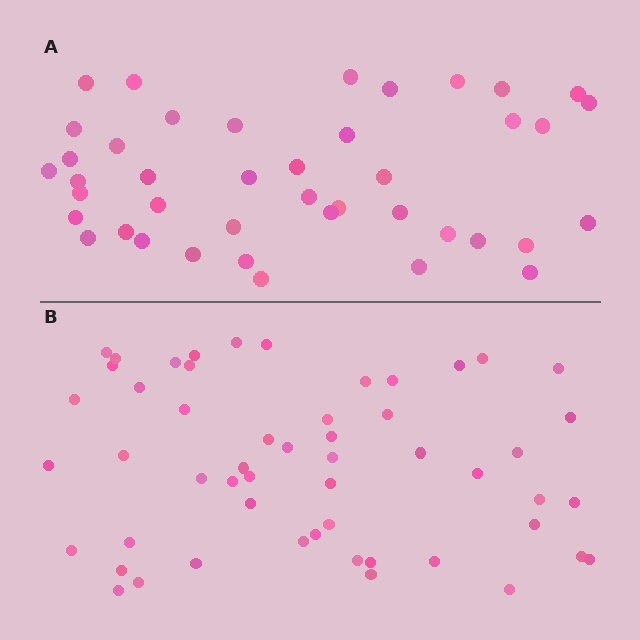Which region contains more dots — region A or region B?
Region B (the bottom region) has more dots.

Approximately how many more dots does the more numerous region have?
Region B has roughly 12 or so more dots than region A.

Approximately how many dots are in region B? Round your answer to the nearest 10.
About 50 dots. (The exact count is 53, which rounds to 50.)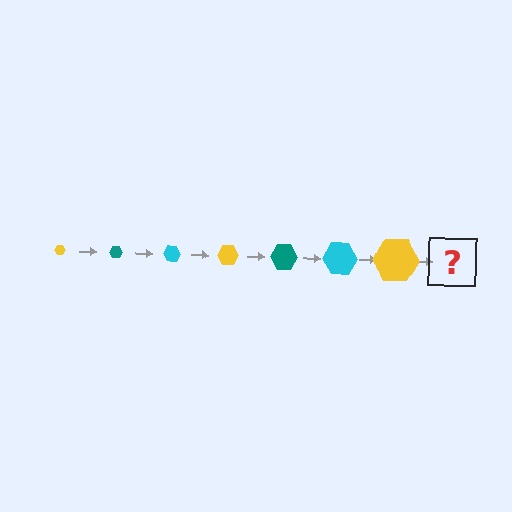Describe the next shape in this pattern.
It should be a teal hexagon, larger than the previous one.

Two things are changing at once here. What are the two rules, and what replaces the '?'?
The two rules are that the hexagon grows larger each step and the color cycles through yellow, teal, and cyan. The '?' should be a teal hexagon, larger than the previous one.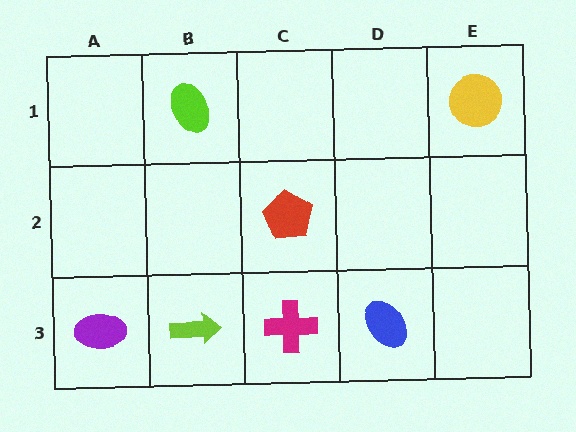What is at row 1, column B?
A lime ellipse.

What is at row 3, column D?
A blue ellipse.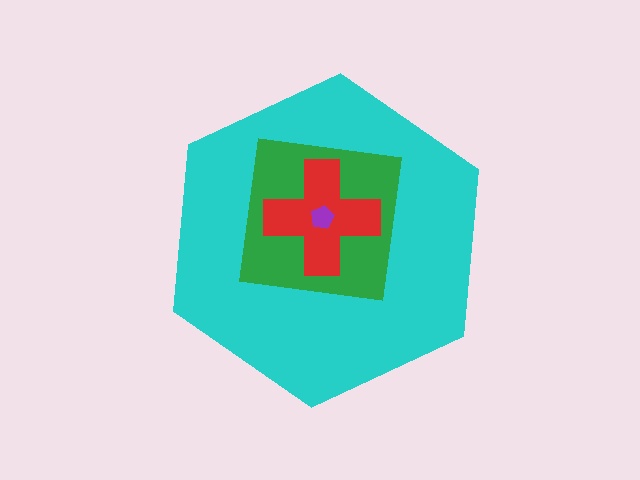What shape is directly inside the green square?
The red cross.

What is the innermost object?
The purple pentagon.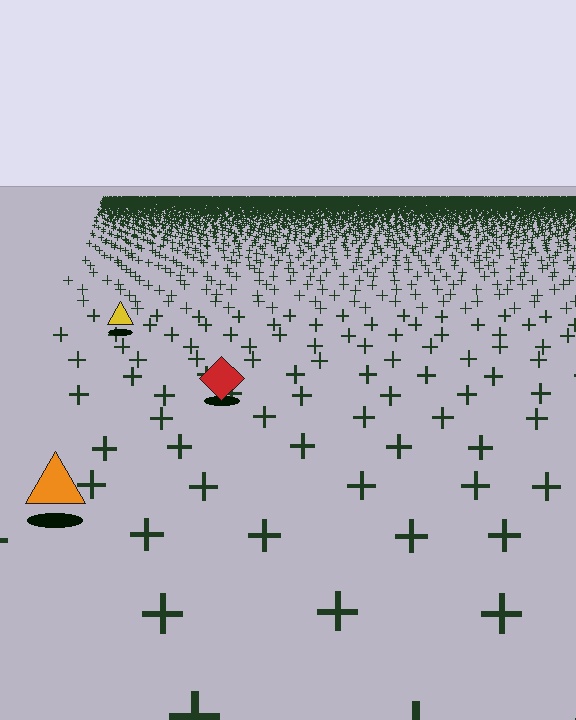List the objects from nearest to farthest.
From nearest to farthest: the orange triangle, the red diamond, the yellow triangle.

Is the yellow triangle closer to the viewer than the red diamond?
No. The red diamond is closer — you can tell from the texture gradient: the ground texture is coarser near it.